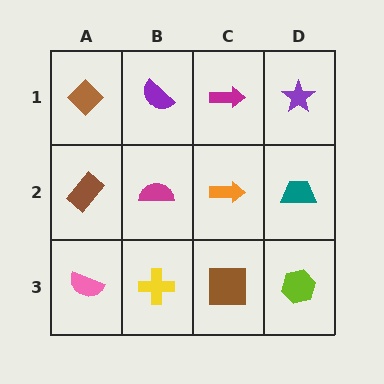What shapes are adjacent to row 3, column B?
A magenta semicircle (row 2, column B), a pink semicircle (row 3, column A), a brown square (row 3, column C).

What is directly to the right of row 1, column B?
A magenta arrow.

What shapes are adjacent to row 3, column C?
An orange arrow (row 2, column C), a yellow cross (row 3, column B), a lime hexagon (row 3, column D).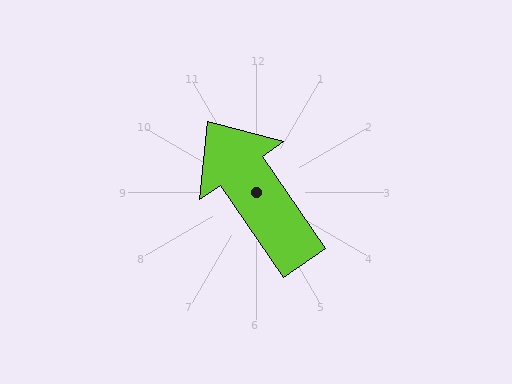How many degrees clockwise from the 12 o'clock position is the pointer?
Approximately 326 degrees.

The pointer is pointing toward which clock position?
Roughly 11 o'clock.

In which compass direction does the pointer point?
Northwest.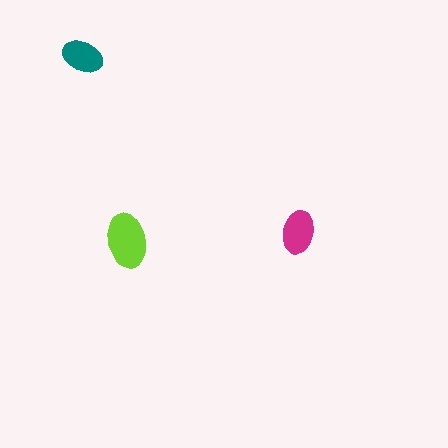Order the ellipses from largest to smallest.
the lime one, the magenta one, the teal one.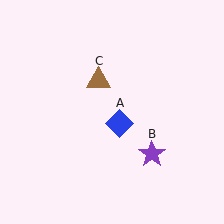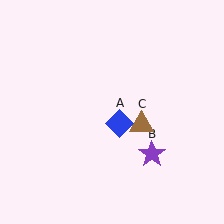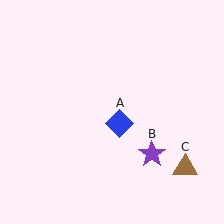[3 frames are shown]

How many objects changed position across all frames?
1 object changed position: brown triangle (object C).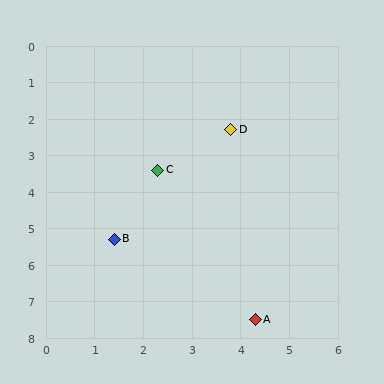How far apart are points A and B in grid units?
Points A and B are about 3.6 grid units apart.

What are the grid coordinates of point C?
Point C is at approximately (2.3, 3.4).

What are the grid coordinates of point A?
Point A is at approximately (4.3, 7.5).